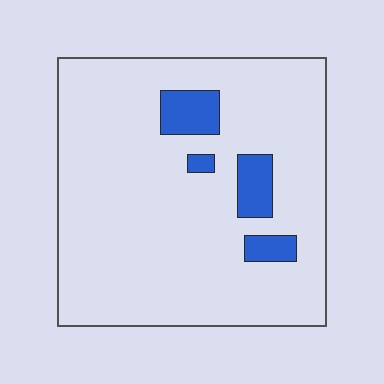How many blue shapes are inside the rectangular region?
4.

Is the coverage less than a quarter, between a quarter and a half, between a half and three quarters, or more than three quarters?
Less than a quarter.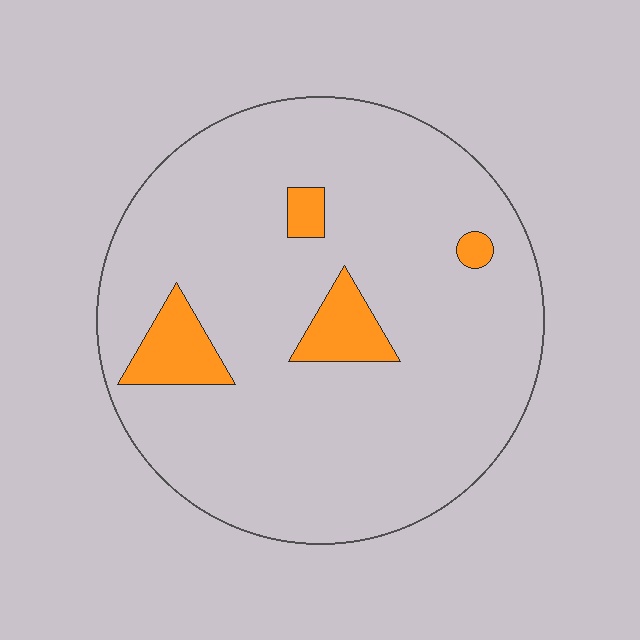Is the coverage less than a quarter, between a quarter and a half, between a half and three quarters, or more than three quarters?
Less than a quarter.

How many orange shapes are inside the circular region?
4.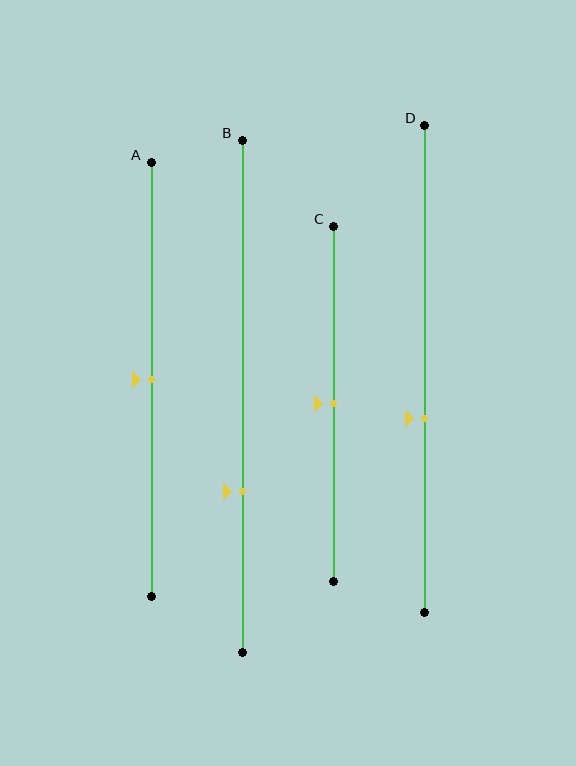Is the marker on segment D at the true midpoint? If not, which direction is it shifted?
No, the marker on segment D is shifted downward by about 10% of the segment length.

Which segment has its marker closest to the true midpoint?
Segment A has its marker closest to the true midpoint.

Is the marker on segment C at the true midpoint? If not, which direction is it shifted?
Yes, the marker on segment C is at the true midpoint.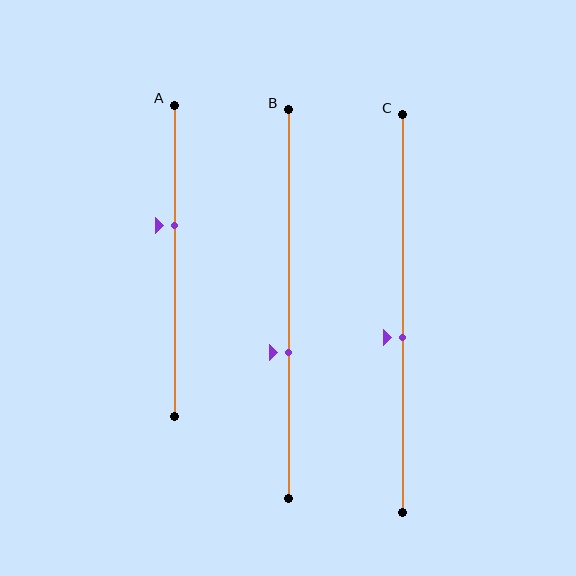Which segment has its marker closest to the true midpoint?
Segment C has its marker closest to the true midpoint.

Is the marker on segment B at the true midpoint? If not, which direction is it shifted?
No, the marker on segment B is shifted downward by about 12% of the segment length.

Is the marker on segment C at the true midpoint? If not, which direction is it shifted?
No, the marker on segment C is shifted downward by about 6% of the segment length.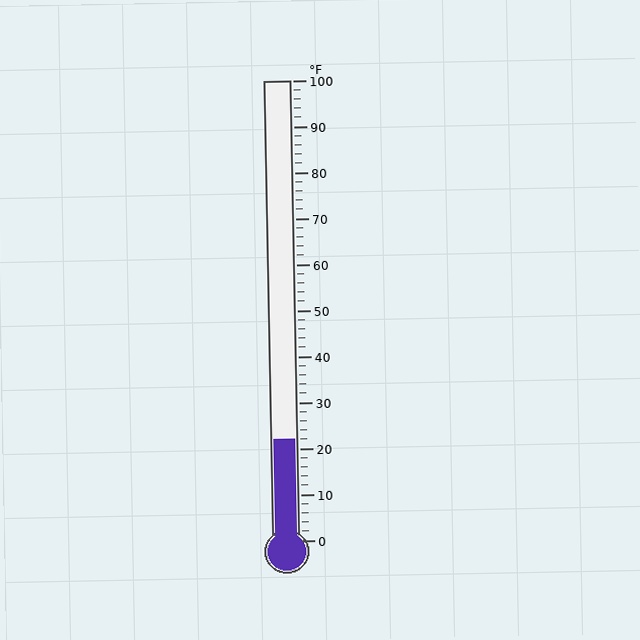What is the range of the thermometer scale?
The thermometer scale ranges from 0°F to 100°F.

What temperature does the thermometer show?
The thermometer shows approximately 22°F.